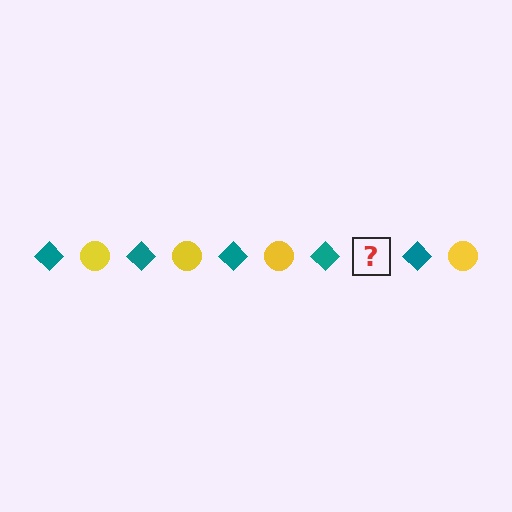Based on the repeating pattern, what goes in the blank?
The blank should be a yellow circle.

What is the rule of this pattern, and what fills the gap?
The rule is that the pattern alternates between teal diamond and yellow circle. The gap should be filled with a yellow circle.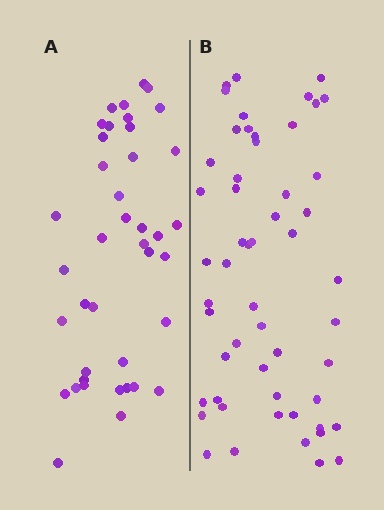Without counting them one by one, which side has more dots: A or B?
Region B (the right region) has more dots.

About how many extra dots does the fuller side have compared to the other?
Region B has approximately 15 more dots than region A.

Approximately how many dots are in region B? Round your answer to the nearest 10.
About 50 dots. (The exact count is 54, which rounds to 50.)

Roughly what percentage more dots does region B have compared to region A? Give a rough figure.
About 35% more.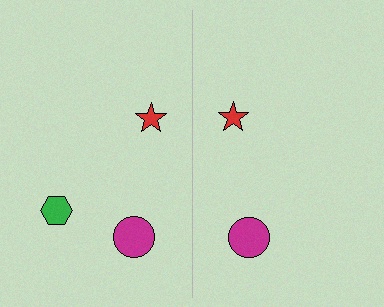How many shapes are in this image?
There are 5 shapes in this image.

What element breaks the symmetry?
A green hexagon is missing from the right side.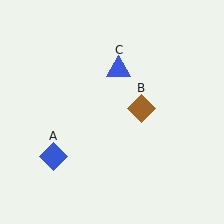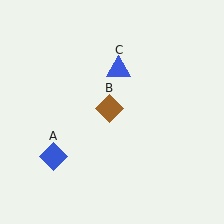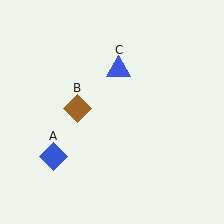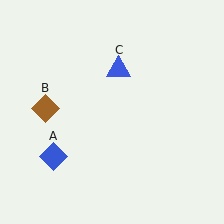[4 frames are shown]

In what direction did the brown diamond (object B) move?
The brown diamond (object B) moved left.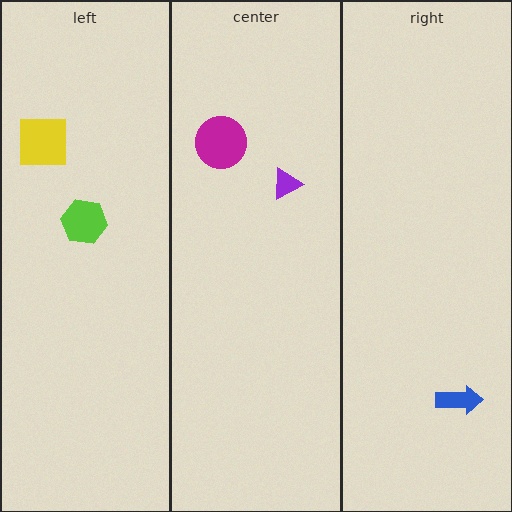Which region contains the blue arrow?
The right region.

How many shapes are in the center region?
2.